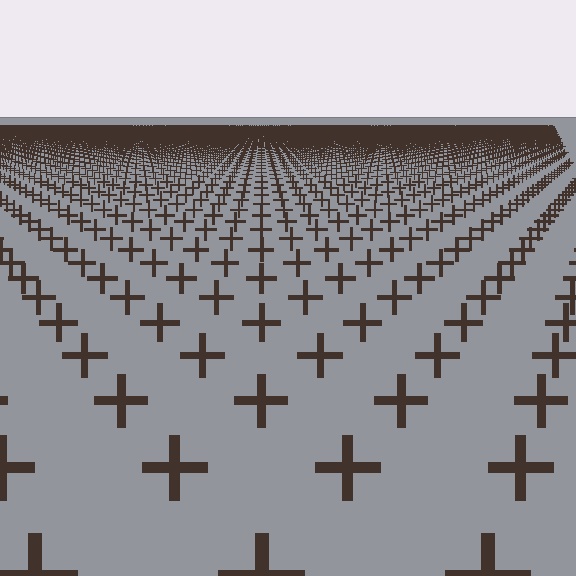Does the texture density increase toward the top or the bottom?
Density increases toward the top.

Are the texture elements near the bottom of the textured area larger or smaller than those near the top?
Larger. Near the bottom, elements are closer to the viewer and appear at a bigger on-screen size.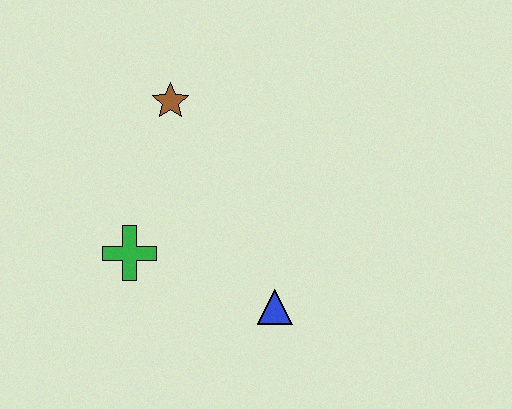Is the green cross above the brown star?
No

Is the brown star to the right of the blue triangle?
No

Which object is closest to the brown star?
The green cross is closest to the brown star.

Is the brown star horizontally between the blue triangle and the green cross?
Yes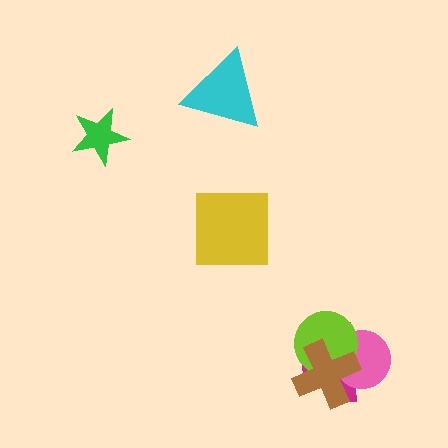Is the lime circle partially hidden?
Yes, it is partially covered by another shape.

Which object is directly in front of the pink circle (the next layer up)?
The lime circle is directly in front of the pink circle.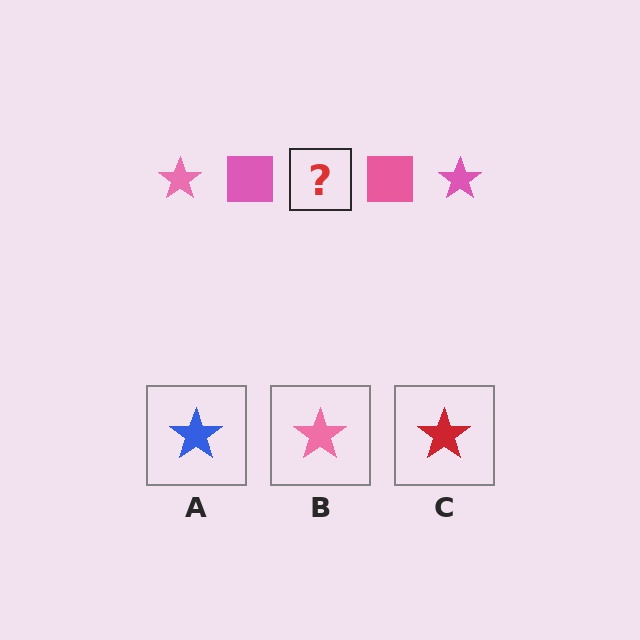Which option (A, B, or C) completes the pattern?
B.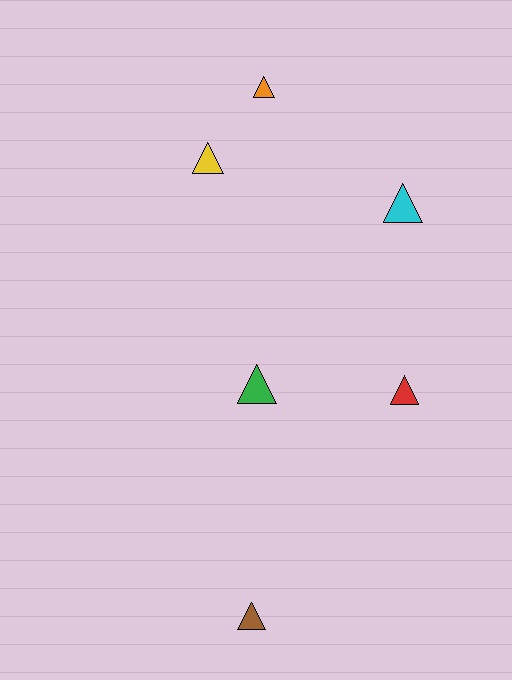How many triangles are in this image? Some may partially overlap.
There are 6 triangles.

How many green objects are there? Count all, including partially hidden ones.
There is 1 green object.